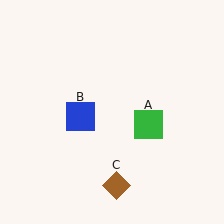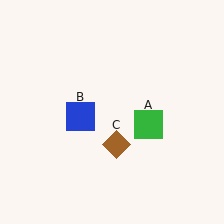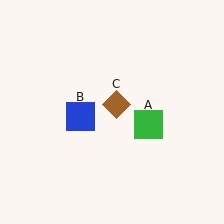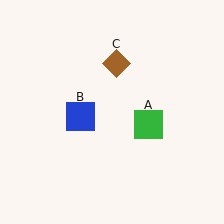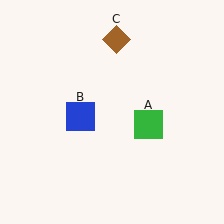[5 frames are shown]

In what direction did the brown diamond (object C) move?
The brown diamond (object C) moved up.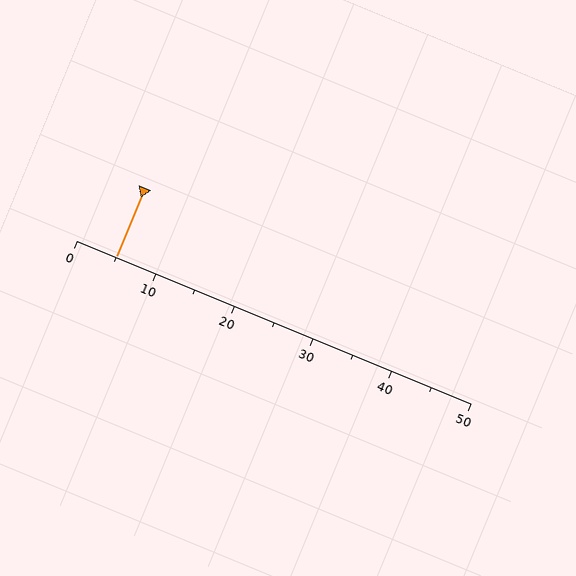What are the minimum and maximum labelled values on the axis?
The axis runs from 0 to 50.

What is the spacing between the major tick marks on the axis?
The major ticks are spaced 10 apart.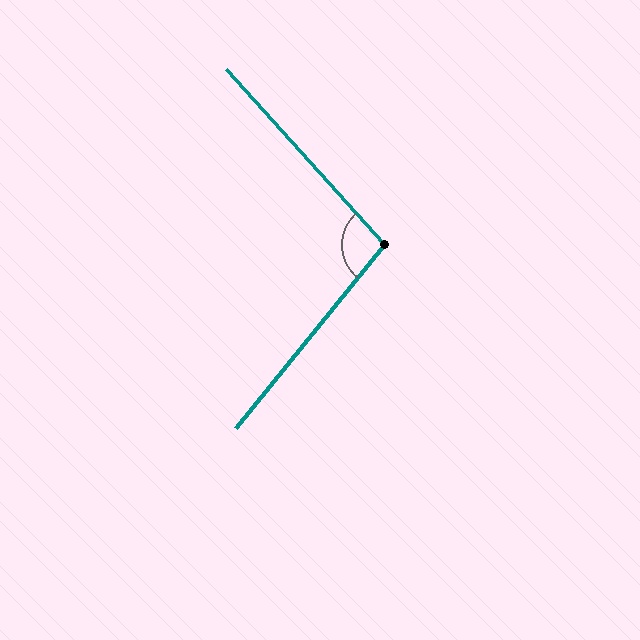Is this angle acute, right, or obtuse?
It is obtuse.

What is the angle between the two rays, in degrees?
Approximately 99 degrees.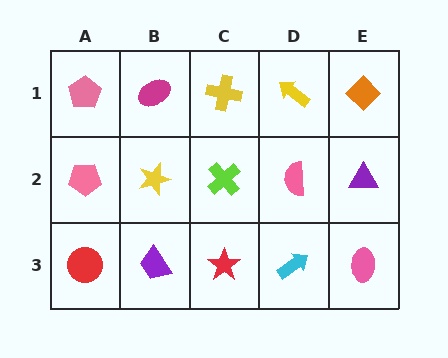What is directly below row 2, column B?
A purple trapezoid.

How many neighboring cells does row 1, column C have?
3.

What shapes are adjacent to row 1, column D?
A pink semicircle (row 2, column D), a yellow cross (row 1, column C), an orange diamond (row 1, column E).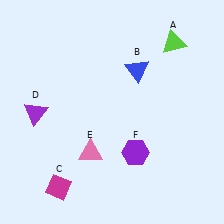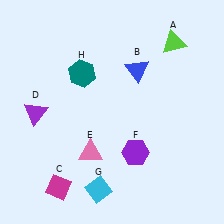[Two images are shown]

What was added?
A cyan diamond (G), a teal hexagon (H) were added in Image 2.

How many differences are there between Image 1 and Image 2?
There are 2 differences between the two images.